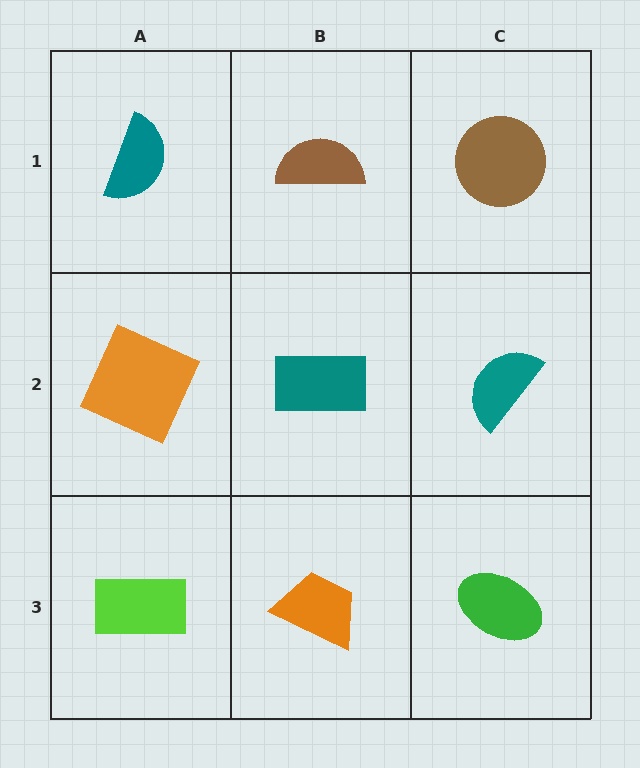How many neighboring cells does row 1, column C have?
2.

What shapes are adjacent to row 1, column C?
A teal semicircle (row 2, column C), a brown semicircle (row 1, column B).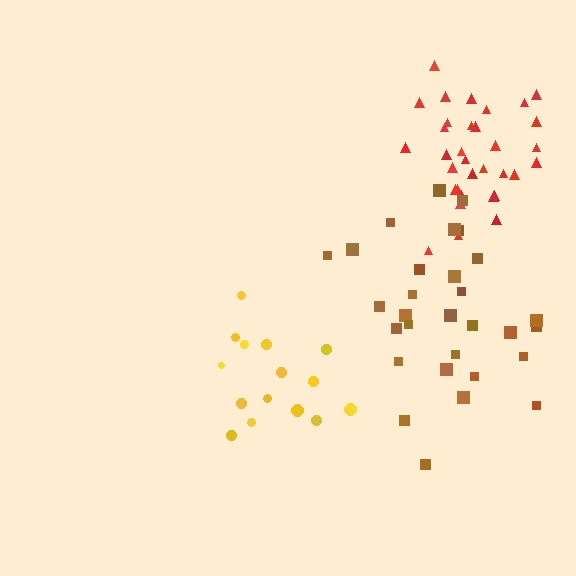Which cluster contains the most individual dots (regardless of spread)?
Red (33).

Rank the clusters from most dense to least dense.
red, brown, yellow.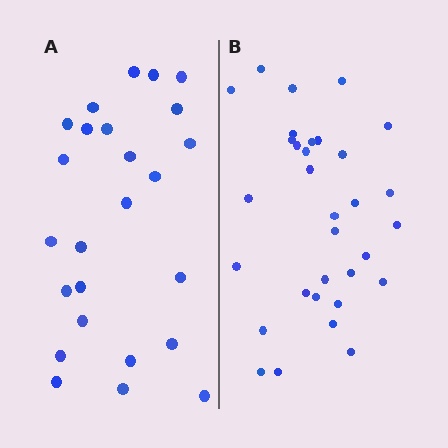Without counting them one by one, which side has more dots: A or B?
Region B (the right region) has more dots.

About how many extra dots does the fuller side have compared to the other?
Region B has roughly 8 or so more dots than region A.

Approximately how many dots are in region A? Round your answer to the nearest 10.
About 20 dots. (The exact count is 25, which rounds to 20.)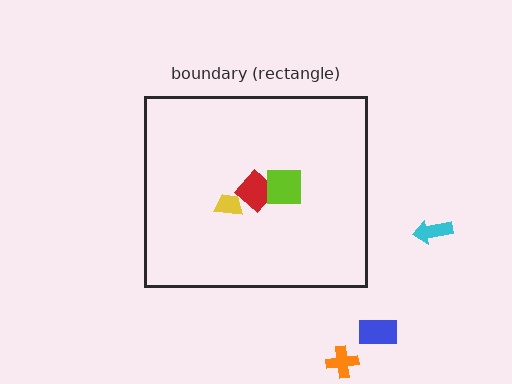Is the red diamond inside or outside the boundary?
Inside.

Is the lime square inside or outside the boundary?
Inside.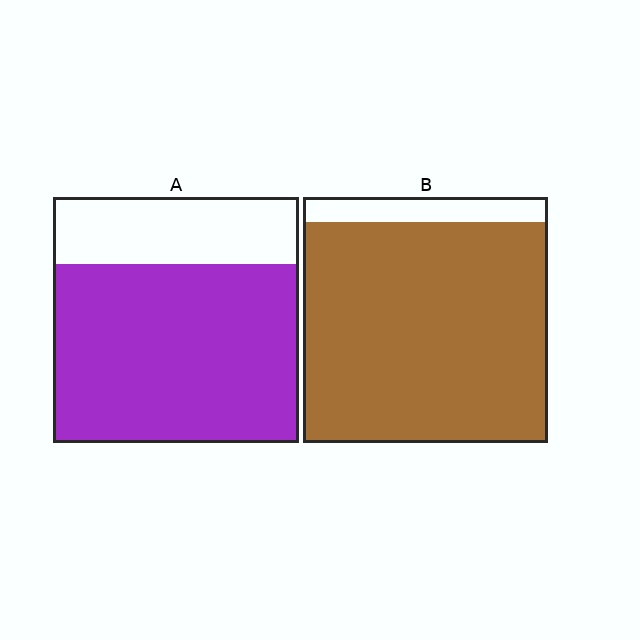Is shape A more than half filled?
Yes.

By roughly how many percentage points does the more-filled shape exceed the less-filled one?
By roughly 15 percentage points (B over A).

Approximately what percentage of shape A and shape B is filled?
A is approximately 75% and B is approximately 90%.